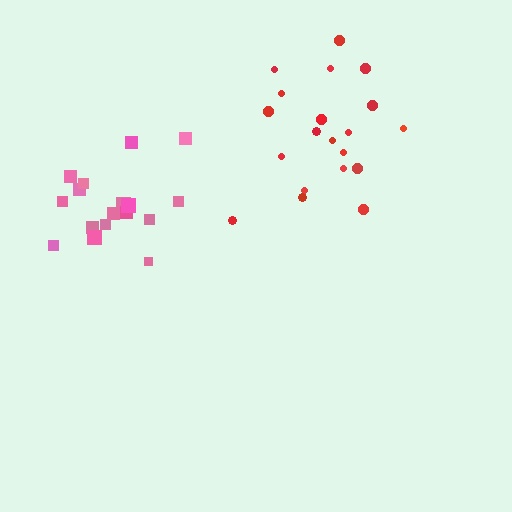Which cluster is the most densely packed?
Pink.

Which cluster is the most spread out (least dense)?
Red.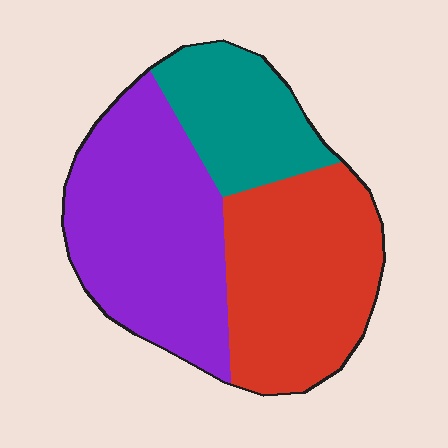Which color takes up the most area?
Purple, at roughly 40%.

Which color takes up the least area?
Teal, at roughly 20%.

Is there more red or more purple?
Purple.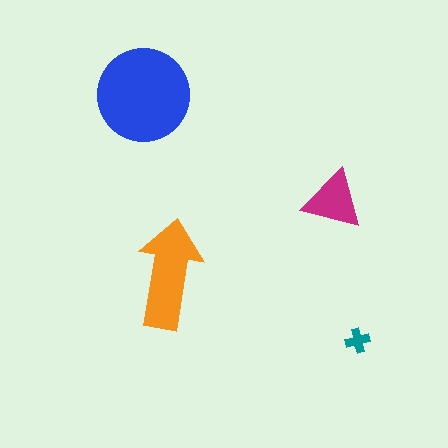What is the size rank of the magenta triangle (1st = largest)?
3rd.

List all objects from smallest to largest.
The teal cross, the magenta triangle, the orange arrow, the blue circle.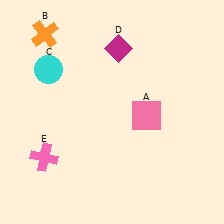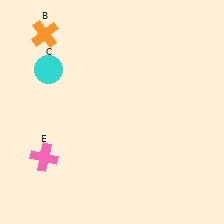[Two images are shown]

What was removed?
The pink square (A), the magenta diamond (D) were removed in Image 2.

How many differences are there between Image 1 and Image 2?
There are 2 differences between the two images.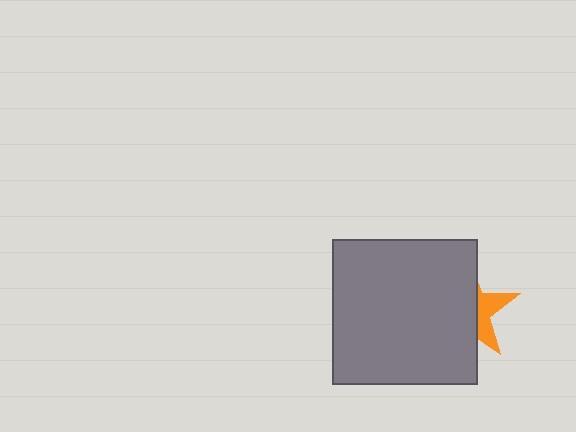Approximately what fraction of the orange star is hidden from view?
Roughly 67% of the orange star is hidden behind the gray square.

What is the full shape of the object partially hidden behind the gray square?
The partially hidden object is an orange star.